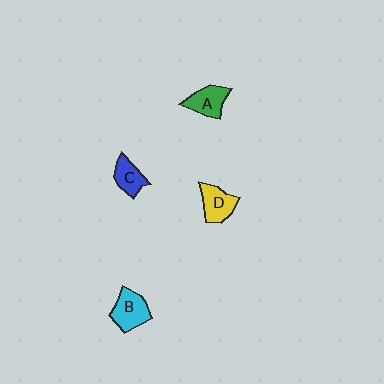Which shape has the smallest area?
Shape C (blue).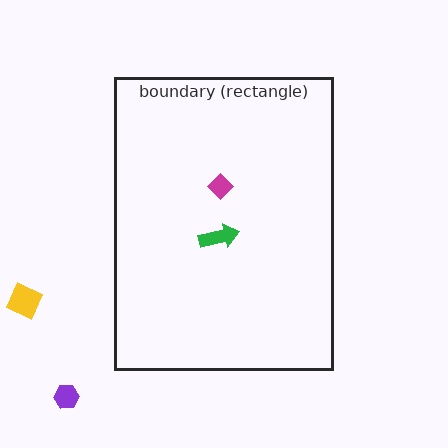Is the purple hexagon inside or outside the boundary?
Outside.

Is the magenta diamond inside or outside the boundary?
Inside.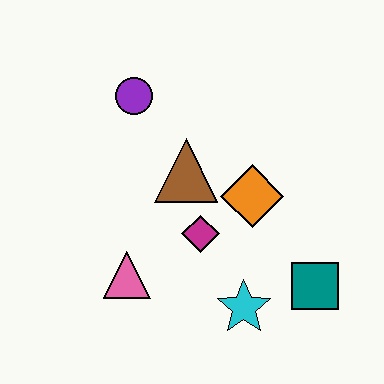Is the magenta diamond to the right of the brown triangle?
Yes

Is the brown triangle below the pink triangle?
No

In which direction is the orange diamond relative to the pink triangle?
The orange diamond is to the right of the pink triangle.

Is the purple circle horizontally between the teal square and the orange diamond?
No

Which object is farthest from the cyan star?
The purple circle is farthest from the cyan star.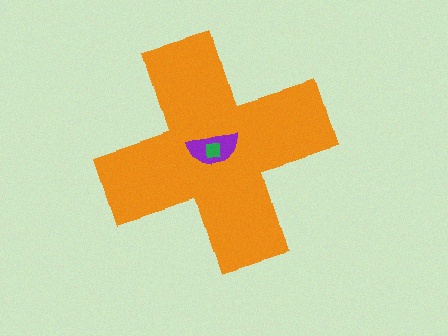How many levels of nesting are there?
3.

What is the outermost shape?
The orange cross.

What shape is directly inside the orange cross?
The purple semicircle.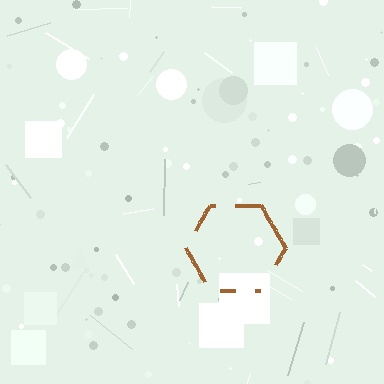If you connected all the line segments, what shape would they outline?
They would outline a hexagon.